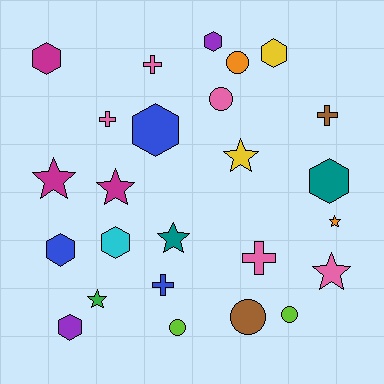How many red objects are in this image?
There are no red objects.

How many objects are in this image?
There are 25 objects.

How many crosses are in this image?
There are 5 crosses.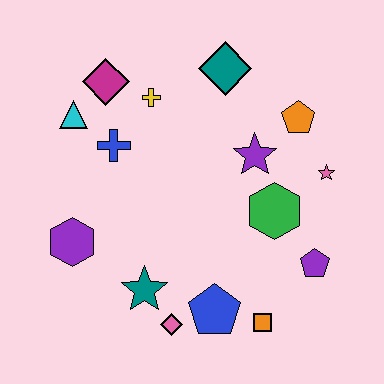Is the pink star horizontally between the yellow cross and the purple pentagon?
No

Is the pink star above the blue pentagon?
Yes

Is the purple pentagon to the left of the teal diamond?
No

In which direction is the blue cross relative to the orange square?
The blue cross is above the orange square.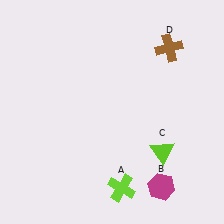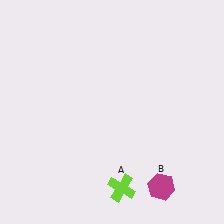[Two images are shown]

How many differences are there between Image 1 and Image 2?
There are 2 differences between the two images.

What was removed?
The lime triangle (C), the brown cross (D) were removed in Image 2.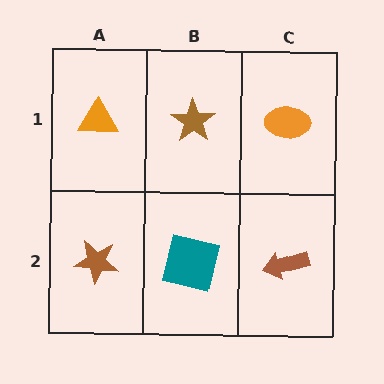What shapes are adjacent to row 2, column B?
A brown star (row 1, column B), a brown star (row 2, column A), a brown arrow (row 2, column C).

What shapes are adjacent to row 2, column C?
An orange ellipse (row 1, column C), a teal square (row 2, column B).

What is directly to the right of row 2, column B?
A brown arrow.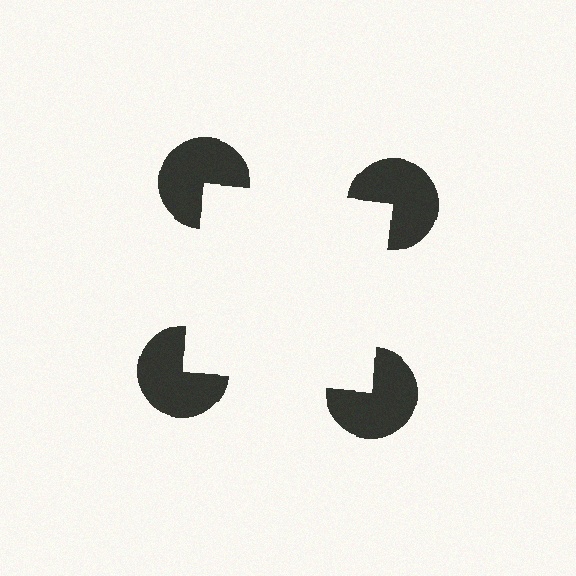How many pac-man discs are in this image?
There are 4 — one at each vertex of the illusory square.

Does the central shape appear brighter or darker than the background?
It typically appears slightly brighter than the background, even though no actual brightness change is drawn.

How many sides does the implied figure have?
4 sides.